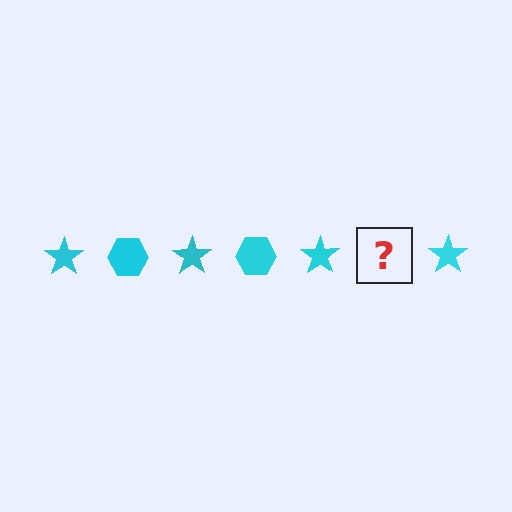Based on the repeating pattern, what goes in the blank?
The blank should be a cyan hexagon.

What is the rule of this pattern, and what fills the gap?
The rule is that the pattern cycles through star, hexagon shapes in cyan. The gap should be filled with a cyan hexagon.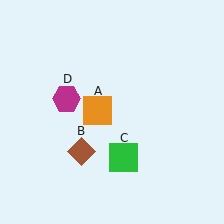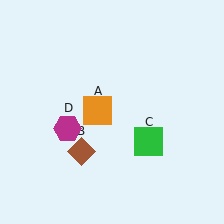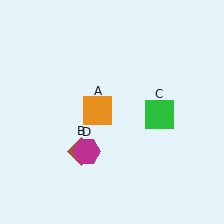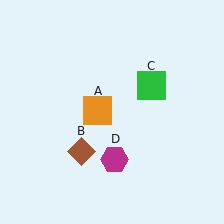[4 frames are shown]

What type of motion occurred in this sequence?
The green square (object C), magenta hexagon (object D) rotated counterclockwise around the center of the scene.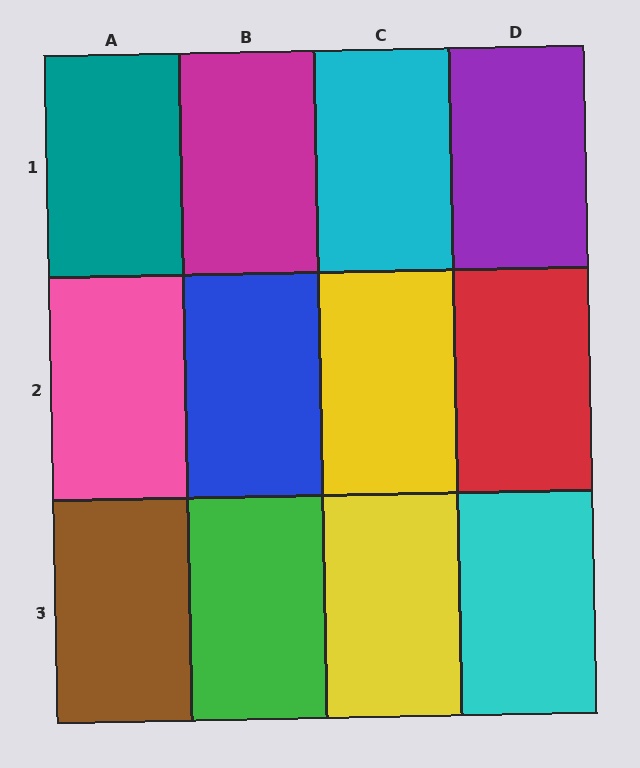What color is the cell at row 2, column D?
Red.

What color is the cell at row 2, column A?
Pink.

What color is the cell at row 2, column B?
Blue.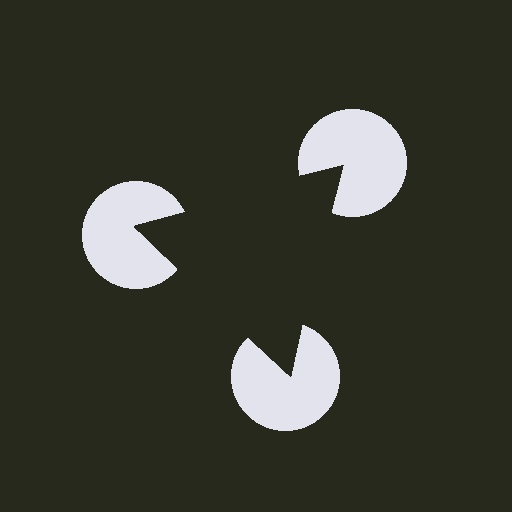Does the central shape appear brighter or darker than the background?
It typically appears slightly darker than the background, even though no actual brightness change is drawn.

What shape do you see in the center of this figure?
An illusory triangle — its edges are inferred from the aligned wedge cuts in the pac-man discs, not physically drawn.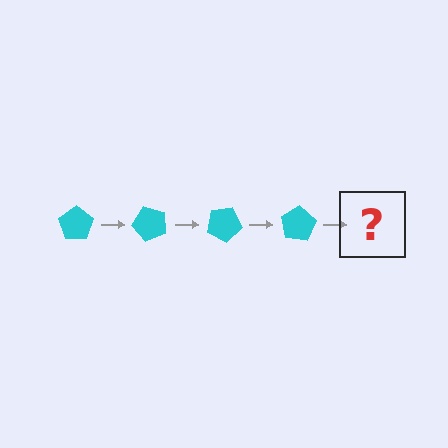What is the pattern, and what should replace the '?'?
The pattern is that the pentagon rotates 50 degrees each step. The '?' should be a cyan pentagon rotated 200 degrees.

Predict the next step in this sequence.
The next step is a cyan pentagon rotated 200 degrees.